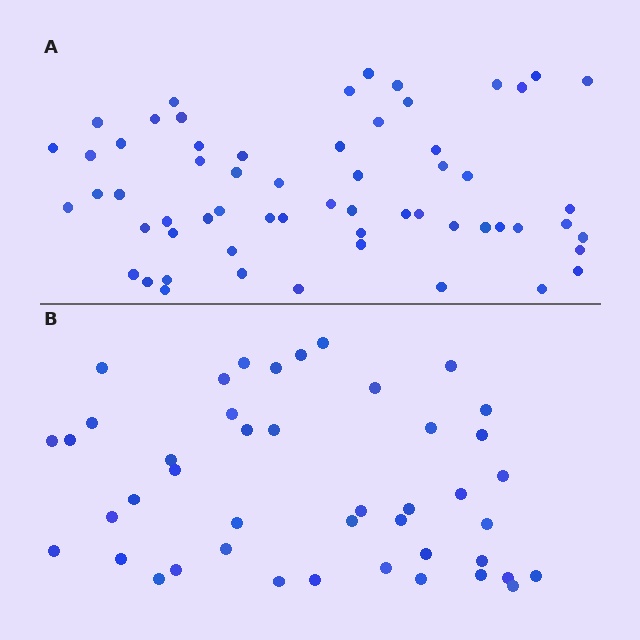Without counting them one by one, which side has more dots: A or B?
Region A (the top region) has more dots.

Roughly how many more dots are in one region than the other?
Region A has approximately 15 more dots than region B.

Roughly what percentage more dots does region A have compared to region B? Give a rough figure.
About 35% more.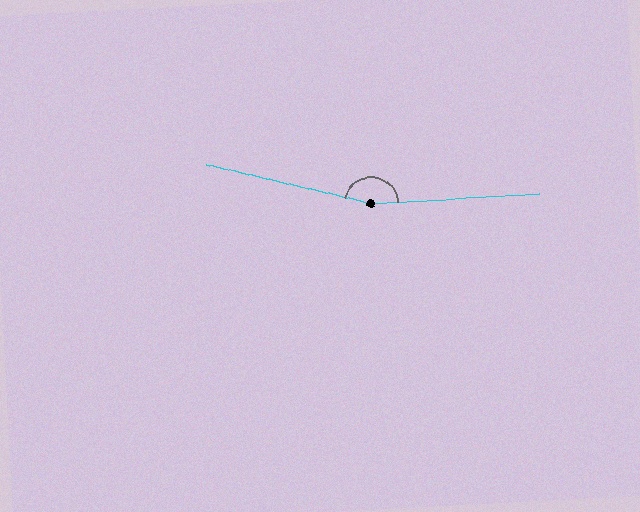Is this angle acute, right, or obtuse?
It is obtuse.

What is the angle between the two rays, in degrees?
Approximately 163 degrees.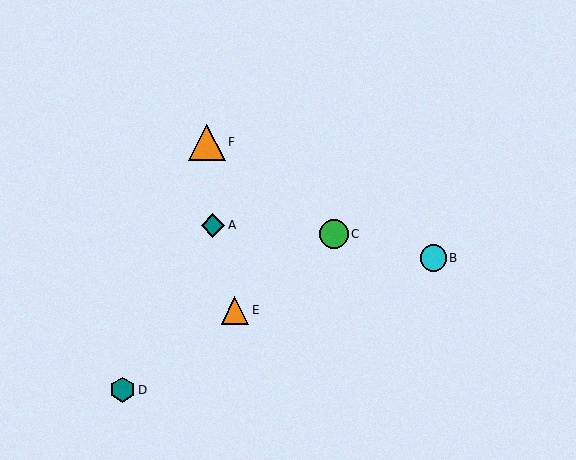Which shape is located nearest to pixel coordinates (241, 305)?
The orange triangle (labeled E) at (235, 310) is nearest to that location.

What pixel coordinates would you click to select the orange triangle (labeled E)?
Click at (235, 310) to select the orange triangle E.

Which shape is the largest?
The orange triangle (labeled F) is the largest.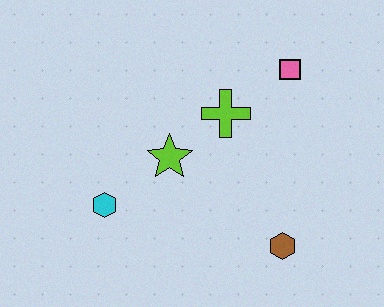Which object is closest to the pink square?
The lime cross is closest to the pink square.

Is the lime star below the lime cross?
Yes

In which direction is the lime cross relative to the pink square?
The lime cross is to the left of the pink square.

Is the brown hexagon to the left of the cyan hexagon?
No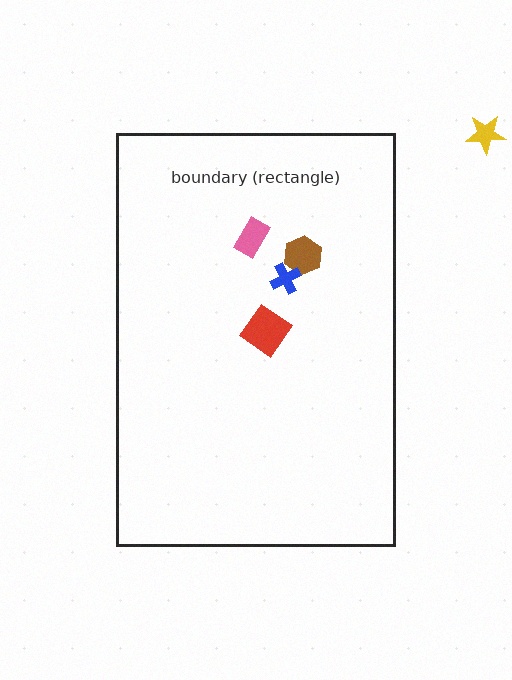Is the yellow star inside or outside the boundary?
Outside.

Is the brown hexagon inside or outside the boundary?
Inside.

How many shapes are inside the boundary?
4 inside, 1 outside.